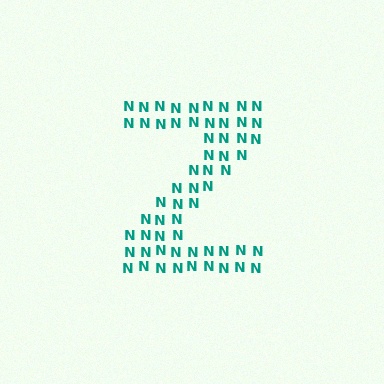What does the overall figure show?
The overall figure shows the letter Z.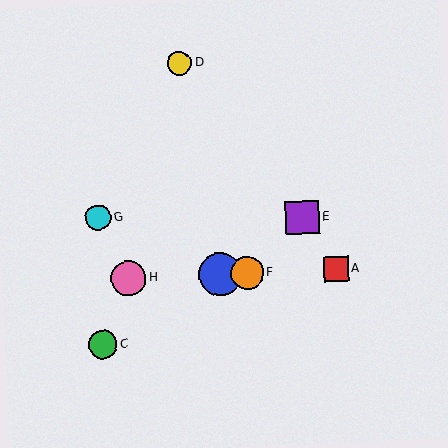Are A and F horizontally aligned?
Yes, both are at y≈269.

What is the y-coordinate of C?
Object C is at y≈345.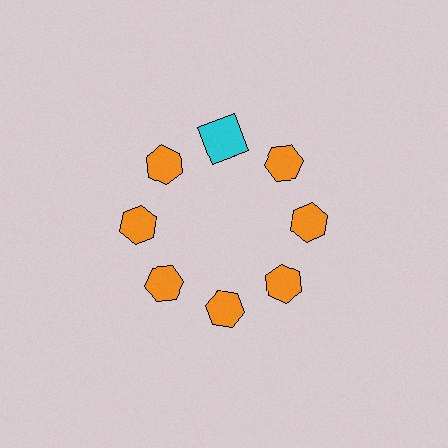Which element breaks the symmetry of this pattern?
The cyan square at roughly the 12 o'clock position breaks the symmetry. All other shapes are orange hexagons.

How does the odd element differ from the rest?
It differs in both color (cyan instead of orange) and shape (square instead of hexagon).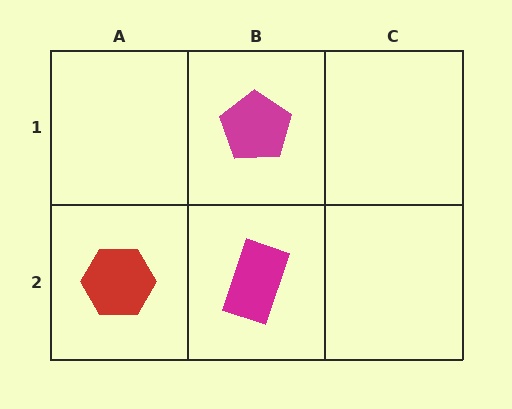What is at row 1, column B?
A magenta pentagon.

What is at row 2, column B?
A magenta rectangle.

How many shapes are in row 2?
2 shapes.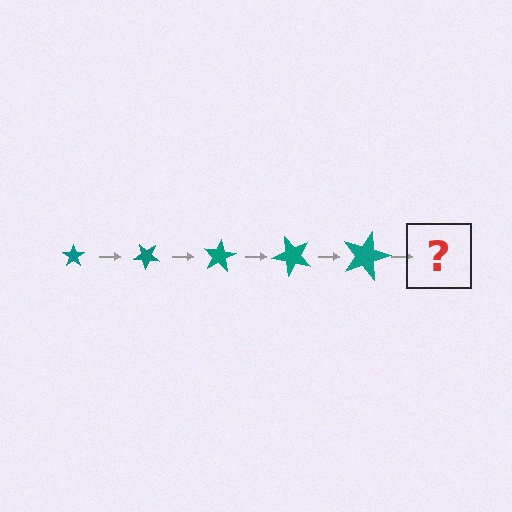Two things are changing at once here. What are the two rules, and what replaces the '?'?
The two rules are that the star grows larger each step and it rotates 40 degrees each step. The '?' should be a star, larger than the previous one and rotated 200 degrees from the start.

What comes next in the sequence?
The next element should be a star, larger than the previous one and rotated 200 degrees from the start.